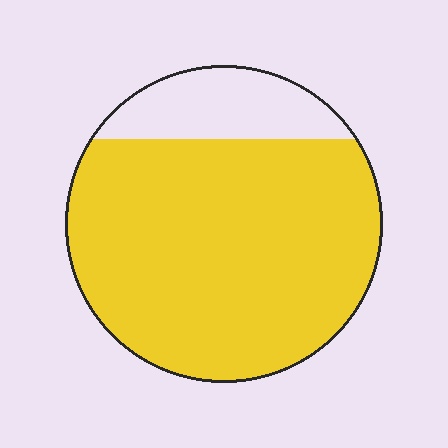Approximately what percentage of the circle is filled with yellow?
Approximately 80%.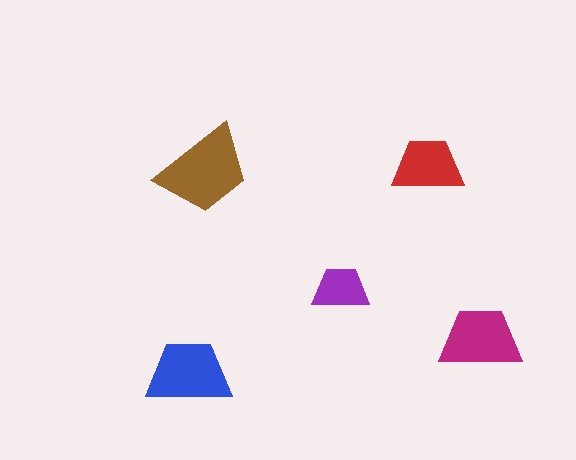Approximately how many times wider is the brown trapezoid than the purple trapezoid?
About 1.5 times wider.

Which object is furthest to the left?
The blue trapezoid is leftmost.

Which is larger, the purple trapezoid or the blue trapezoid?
The blue one.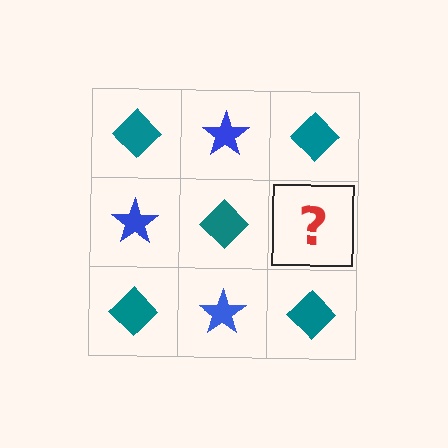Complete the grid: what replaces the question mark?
The question mark should be replaced with a blue star.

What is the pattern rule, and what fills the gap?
The rule is that it alternates teal diamond and blue star in a checkerboard pattern. The gap should be filled with a blue star.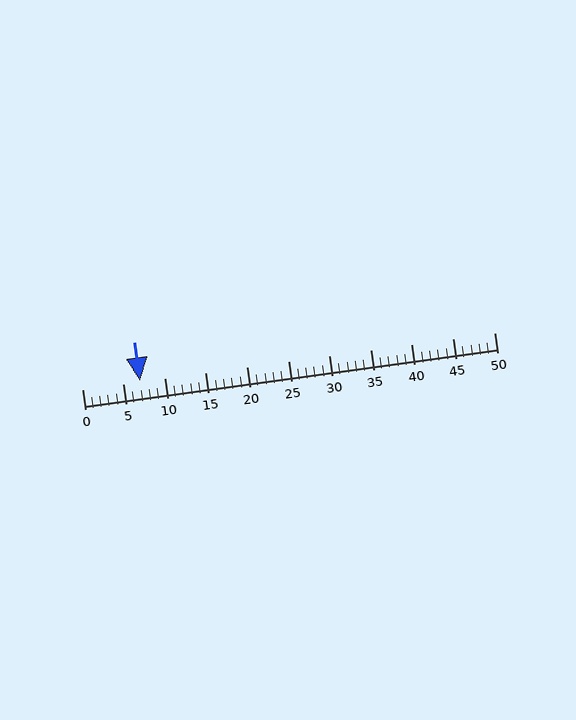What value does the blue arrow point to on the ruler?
The blue arrow points to approximately 7.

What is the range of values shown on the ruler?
The ruler shows values from 0 to 50.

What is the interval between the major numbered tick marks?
The major tick marks are spaced 5 units apart.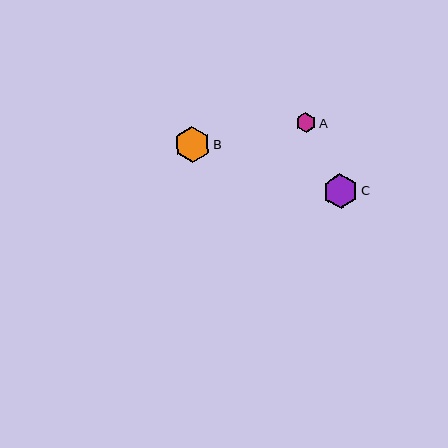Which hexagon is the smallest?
Hexagon A is the smallest with a size of approximately 20 pixels.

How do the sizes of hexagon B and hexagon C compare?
Hexagon B and hexagon C are approximately the same size.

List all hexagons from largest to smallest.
From largest to smallest: B, C, A.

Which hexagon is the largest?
Hexagon B is the largest with a size of approximately 36 pixels.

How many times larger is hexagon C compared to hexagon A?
Hexagon C is approximately 1.8 times the size of hexagon A.